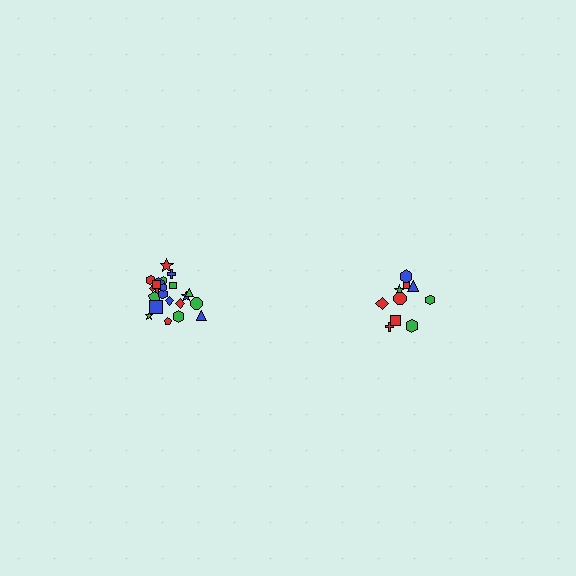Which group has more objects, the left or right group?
The left group.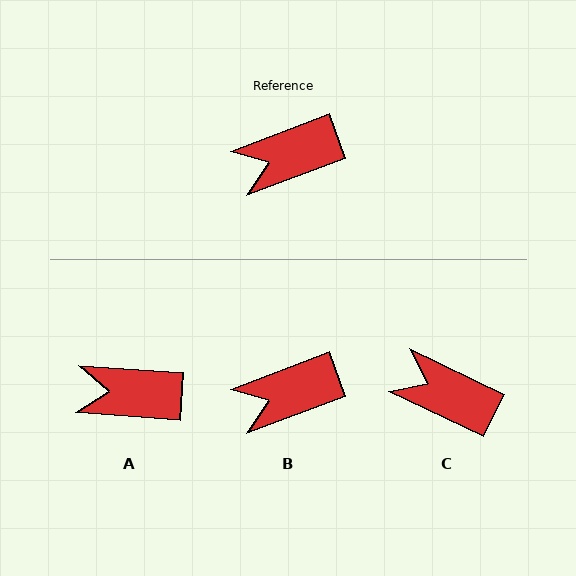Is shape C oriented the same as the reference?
No, it is off by about 46 degrees.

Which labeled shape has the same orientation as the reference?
B.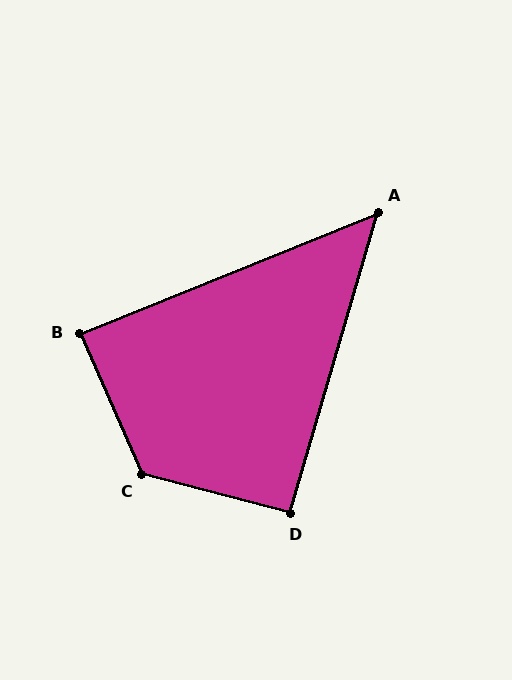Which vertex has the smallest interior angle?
A, at approximately 52 degrees.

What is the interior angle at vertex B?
Approximately 88 degrees (approximately right).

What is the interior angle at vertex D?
Approximately 92 degrees (approximately right).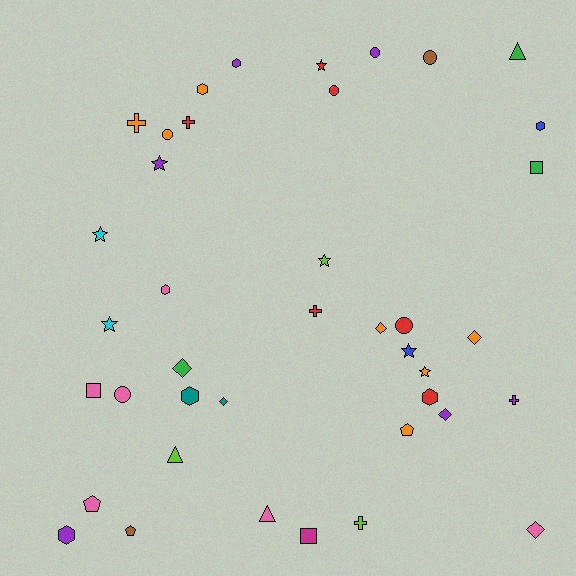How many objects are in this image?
There are 40 objects.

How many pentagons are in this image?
There are 3 pentagons.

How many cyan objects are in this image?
There are 2 cyan objects.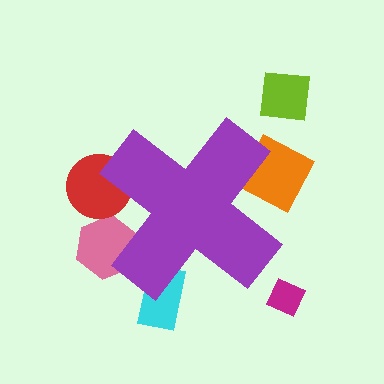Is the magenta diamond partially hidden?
No, the magenta diamond is fully visible.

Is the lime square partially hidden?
No, the lime square is fully visible.